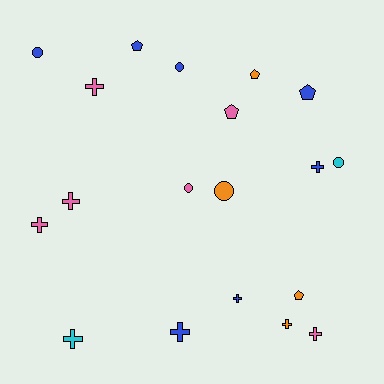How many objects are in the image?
There are 19 objects.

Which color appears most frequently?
Blue, with 7 objects.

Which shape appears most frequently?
Cross, with 9 objects.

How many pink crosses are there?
There are 4 pink crosses.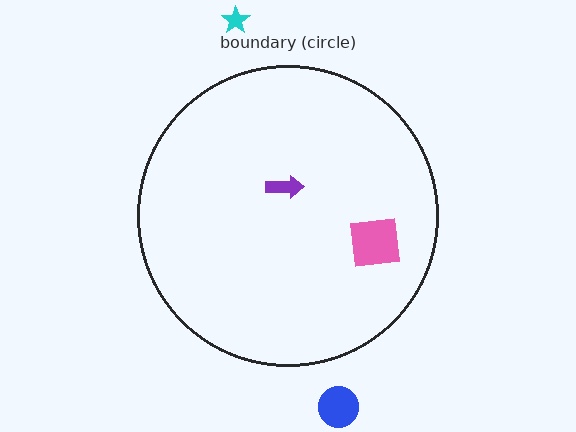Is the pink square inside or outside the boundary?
Inside.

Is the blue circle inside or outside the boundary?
Outside.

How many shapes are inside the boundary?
2 inside, 2 outside.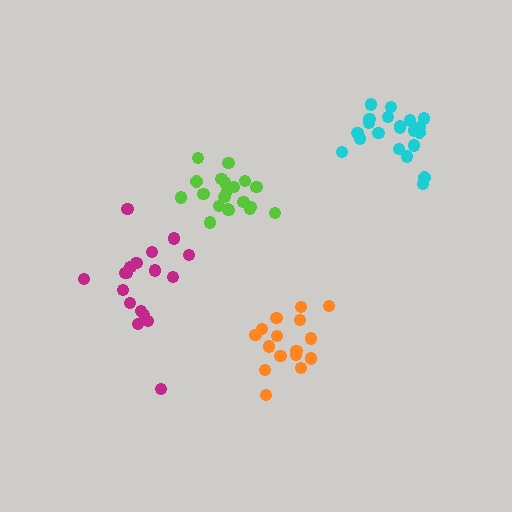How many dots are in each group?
Group 1: 16 dots, Group 2: 20 dots, Group 3: 18 dots, Group 4: 21 dots (75 total).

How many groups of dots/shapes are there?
There are 4 groups.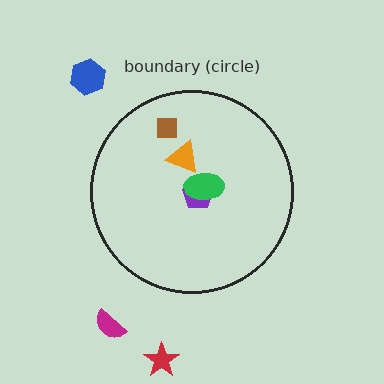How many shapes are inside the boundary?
4 inside, 3 outside.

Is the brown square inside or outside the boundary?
Inside.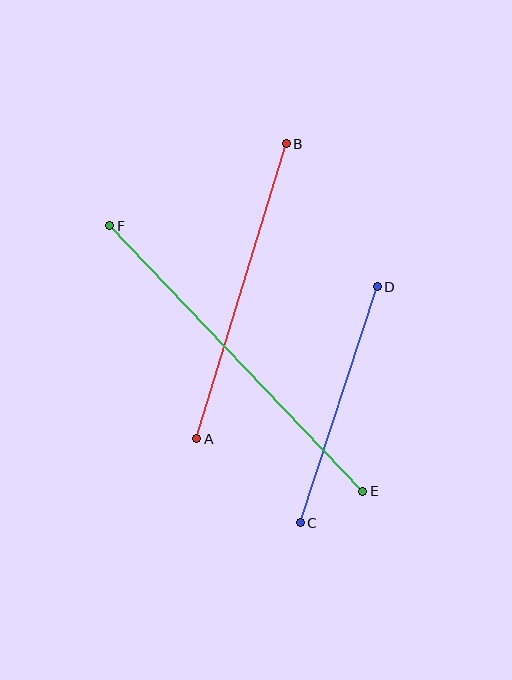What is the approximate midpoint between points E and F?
The midpoint is at approximately (236, 359) pixels.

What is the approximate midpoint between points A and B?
The midpoint is at approximately (242, 291) pixels.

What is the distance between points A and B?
The distance is approximately 308 pixels.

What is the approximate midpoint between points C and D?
The midpoint is at approximately (339, 405) pixels.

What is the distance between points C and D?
The distance is approximately 248 pixels.